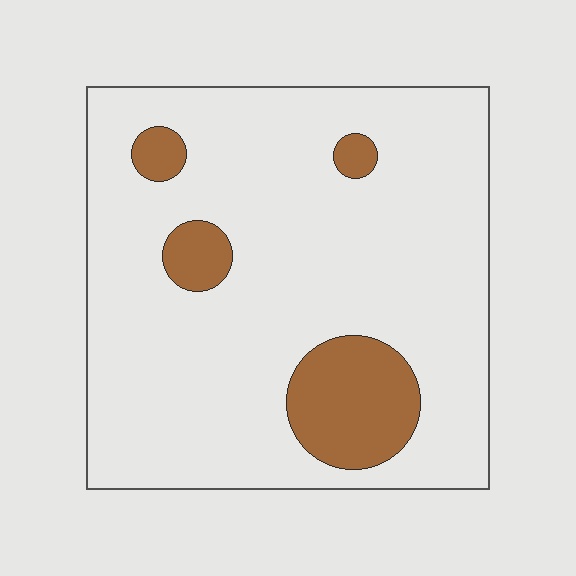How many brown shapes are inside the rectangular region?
4.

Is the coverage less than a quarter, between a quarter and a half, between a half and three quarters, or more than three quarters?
Less than a quarter.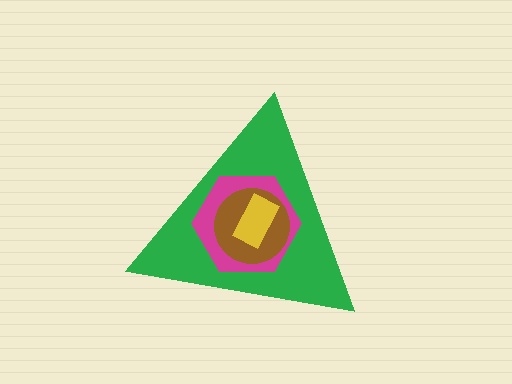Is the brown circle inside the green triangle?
Yes.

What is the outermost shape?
The green triangle.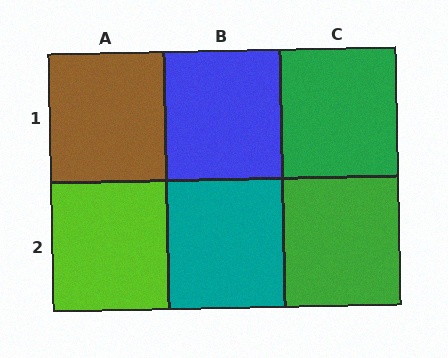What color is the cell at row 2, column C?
Green.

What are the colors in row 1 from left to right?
Brown, blue, green.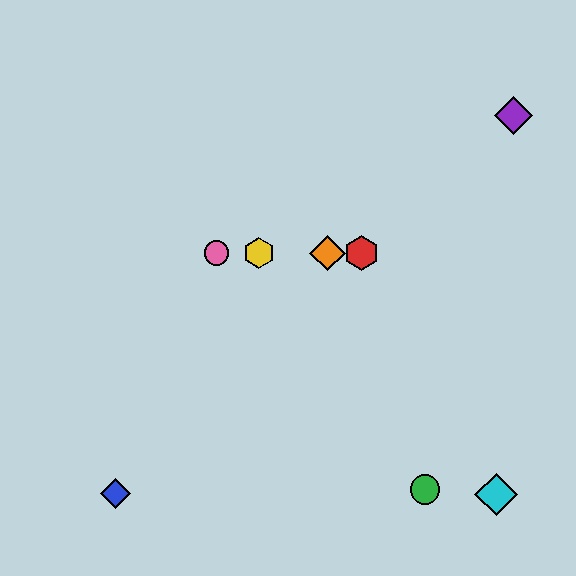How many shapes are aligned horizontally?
4 shapes (the red hexagon, the yellow hexagon, the orange diamond, the pink circle) are aligned horizontally.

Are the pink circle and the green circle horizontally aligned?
No, the pink circle is at y≈253 and the green circle is at y≈489.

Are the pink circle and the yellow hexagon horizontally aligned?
Yes, both are at y≈253.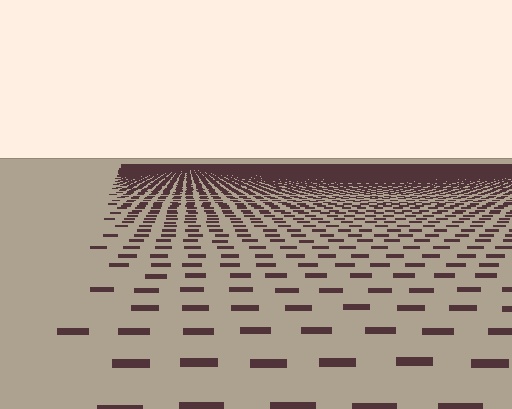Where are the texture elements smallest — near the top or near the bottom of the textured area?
Near the top.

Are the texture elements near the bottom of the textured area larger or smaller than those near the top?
Larger. Near the bottom, elements are closer to the viewer and appear at a bigger on-screen size.